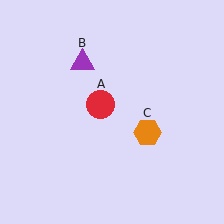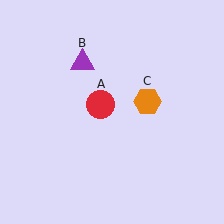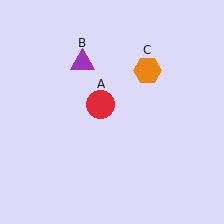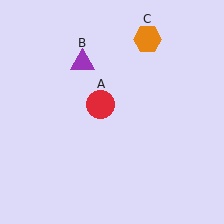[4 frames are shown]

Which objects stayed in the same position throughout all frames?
Red circle (object A) and purple triangle (object B) remained stationary.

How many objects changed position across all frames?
1 object changed position: orange hexagon (object C).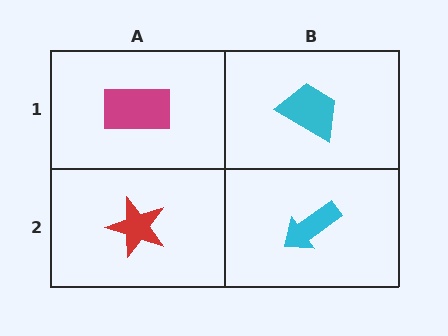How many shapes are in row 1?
2 shapes.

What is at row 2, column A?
A red star.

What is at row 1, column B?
A cyan trapezoid.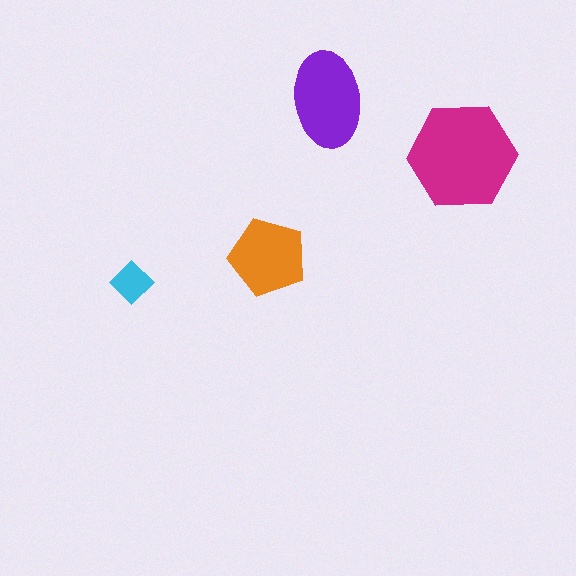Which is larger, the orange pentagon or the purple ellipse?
The purple ellipse.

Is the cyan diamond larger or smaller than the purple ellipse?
Smaller.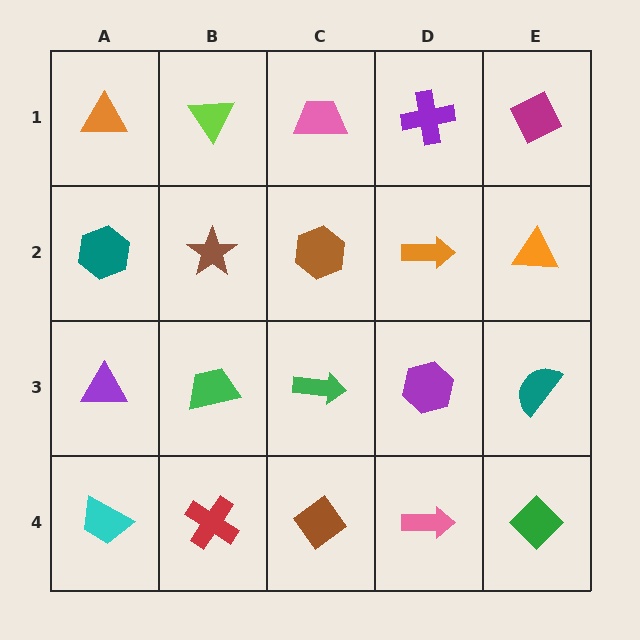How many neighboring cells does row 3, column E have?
3.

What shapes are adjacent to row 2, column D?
A purple cross (row 1, column D), a purple hexagon (row 3, column D), a brown hexagon (row 2, column C), an orange triangle (row 2, column E).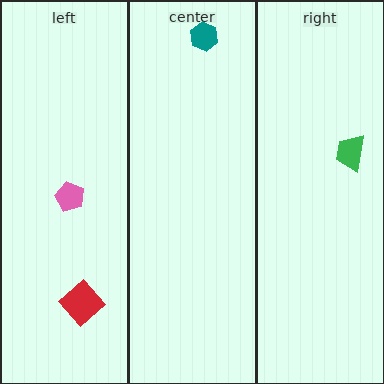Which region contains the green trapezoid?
The right region.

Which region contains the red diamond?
The left region.